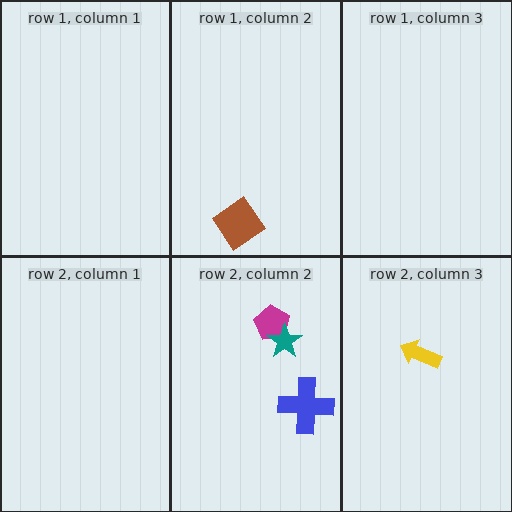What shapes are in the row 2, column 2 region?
The magenta pentagon, the teal star, the blue cross.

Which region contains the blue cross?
The row 2, column 2 region.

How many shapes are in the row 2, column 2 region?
3.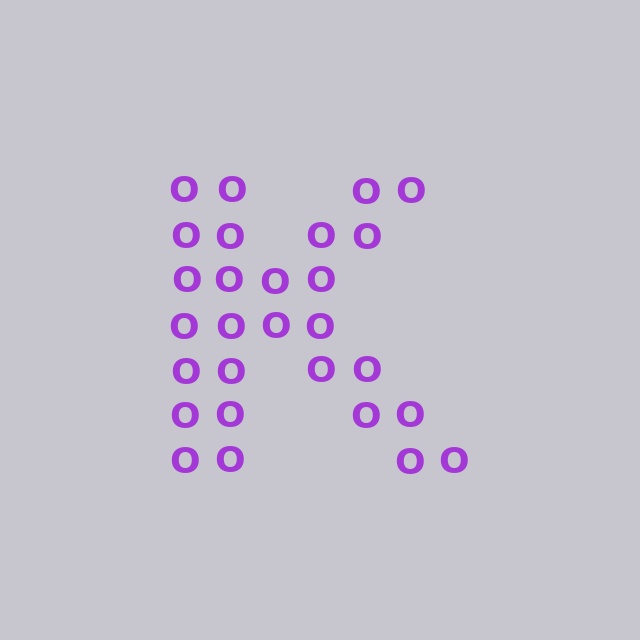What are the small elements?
The small elements are letter O's.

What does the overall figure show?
The overall figure shows the letter K.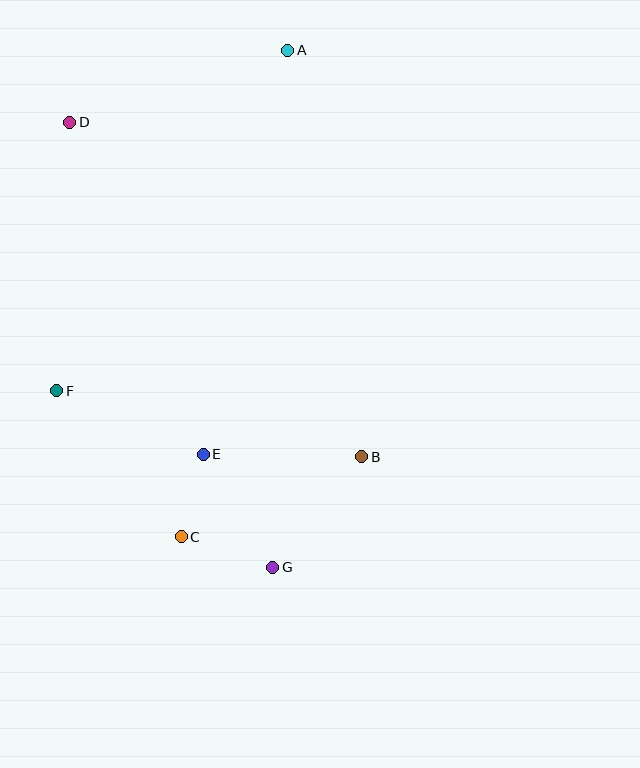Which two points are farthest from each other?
Points A and G are farthest from each other.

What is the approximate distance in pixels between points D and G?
The distance between D and G is approximately 489 pixels.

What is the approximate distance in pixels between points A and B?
The distance between A and B is approximately 413 pixels.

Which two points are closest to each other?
Points C and E are closest to each other.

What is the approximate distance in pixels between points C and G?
The distance between C and G is approximately 97 pixels.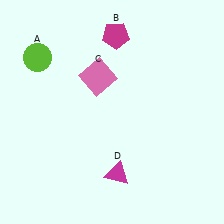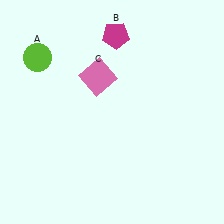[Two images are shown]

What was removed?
The magenta triangle (D) was removed in Image 2.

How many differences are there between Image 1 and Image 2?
There is 1 difference between the two images.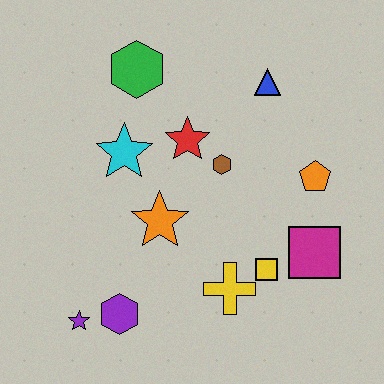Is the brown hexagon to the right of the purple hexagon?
Yes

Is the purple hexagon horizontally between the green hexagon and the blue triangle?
No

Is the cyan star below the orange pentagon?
No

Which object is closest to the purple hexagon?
The purple star is closest to the purple hexagon.